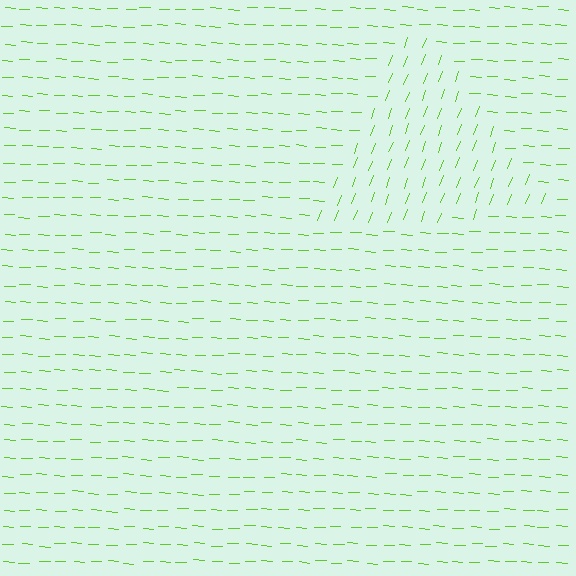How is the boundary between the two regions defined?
The boundary is defined purely by a change in line orientation (approximately 71 degrees difference). All lines are the same color and thickness.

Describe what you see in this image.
The image is filled with small lime line segments. A triangle region in the image has lines oriented differently from the surrounding lines, creating a visible texture boundary.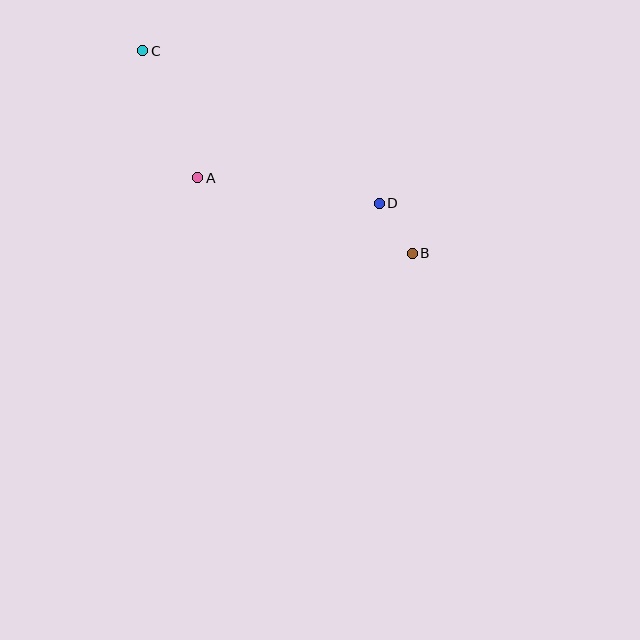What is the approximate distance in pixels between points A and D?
The distance between A and D is approximately 183 pixels.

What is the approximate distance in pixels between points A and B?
The distance between A and B is approximately 227 pixels.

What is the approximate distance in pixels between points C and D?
The distance between C and D is approximately 281 pixels.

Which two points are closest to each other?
Points B and D are closest to each other.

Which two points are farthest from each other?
Points B and C are farthest from each other.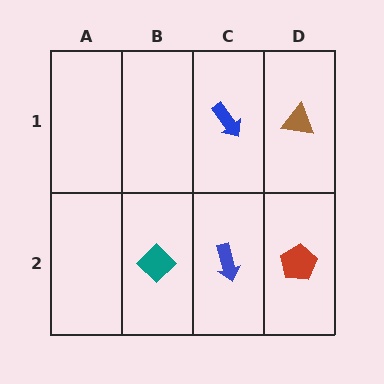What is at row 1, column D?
A brown triangle.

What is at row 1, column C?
A blue arrow.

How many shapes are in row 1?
2 shapes.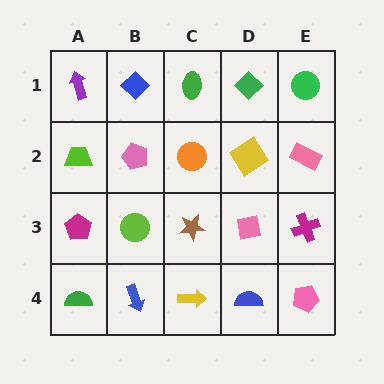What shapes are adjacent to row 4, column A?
A magenta pentagon (row 3, column A), a blue arrow (row 4, column B).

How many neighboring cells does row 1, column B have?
3.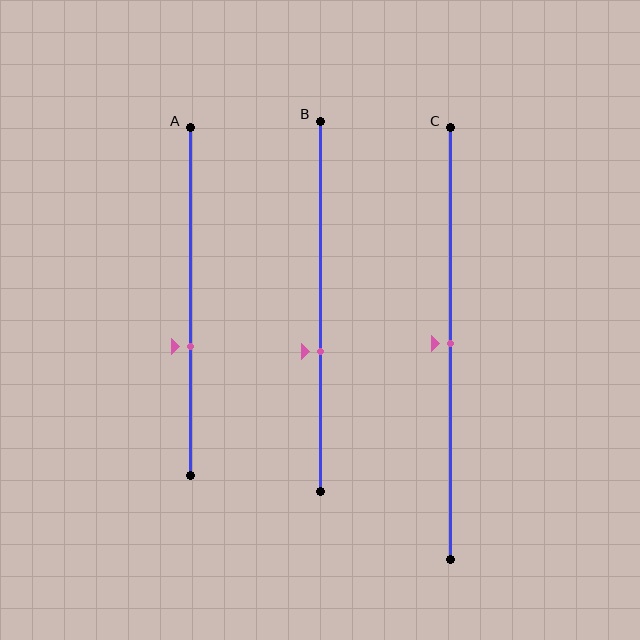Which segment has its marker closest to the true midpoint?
Segment C has its marker closest to the true midpoint.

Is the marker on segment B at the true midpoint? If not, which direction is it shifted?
No, the marker on segment B is shifted downward by about 12% of the segment length.